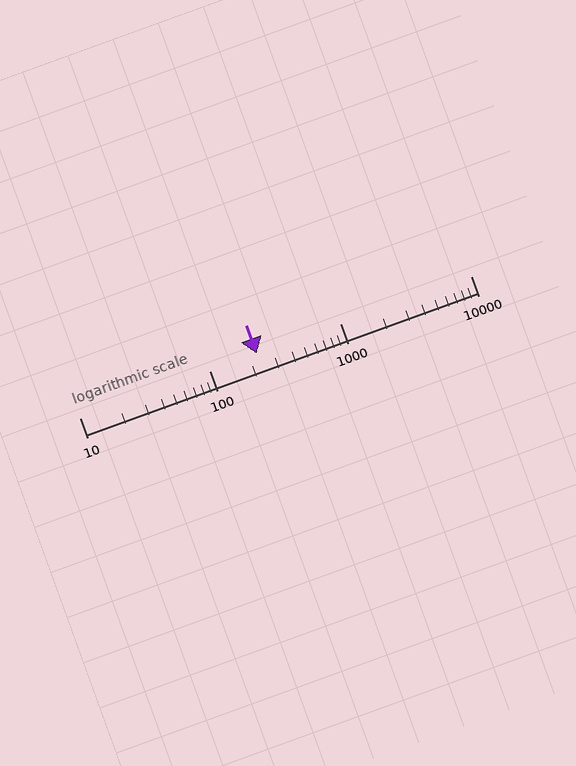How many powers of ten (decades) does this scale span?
The scale spans 3 decades, from 10 to 10000.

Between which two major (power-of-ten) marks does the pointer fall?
The pointer is between 100 and 1000.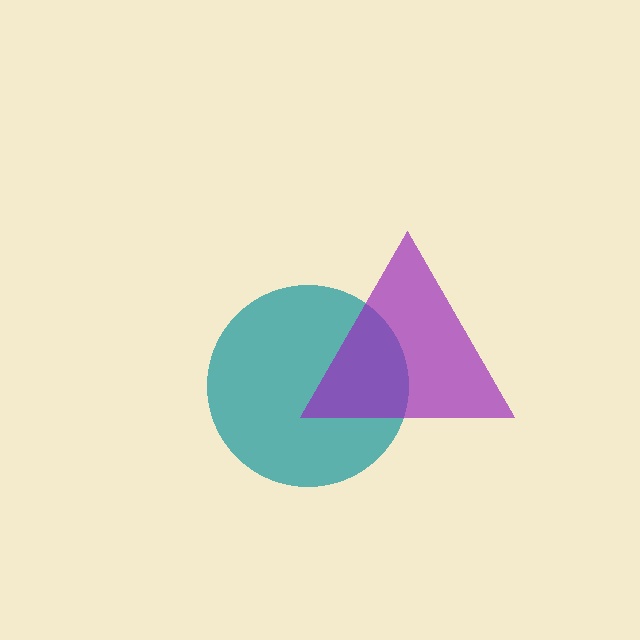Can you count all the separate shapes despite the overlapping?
Yes, there are 2 separate shapes.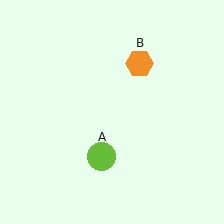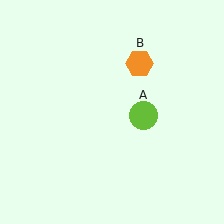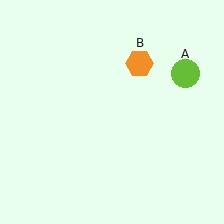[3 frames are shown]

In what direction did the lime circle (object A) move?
The lime circle (object A) moved up and to the right.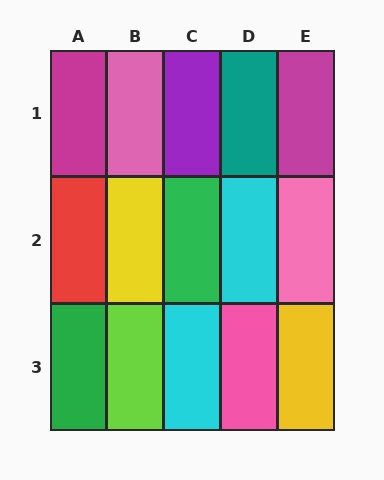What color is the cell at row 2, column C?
Green.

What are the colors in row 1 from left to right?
Magenta, pink, purple, teal, magenta.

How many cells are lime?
1 cell is lime.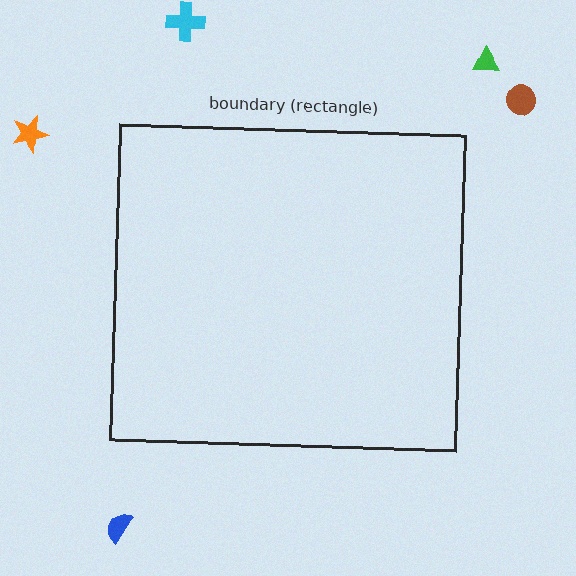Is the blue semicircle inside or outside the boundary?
Outside.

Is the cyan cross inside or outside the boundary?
Outside.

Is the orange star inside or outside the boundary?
Outside.